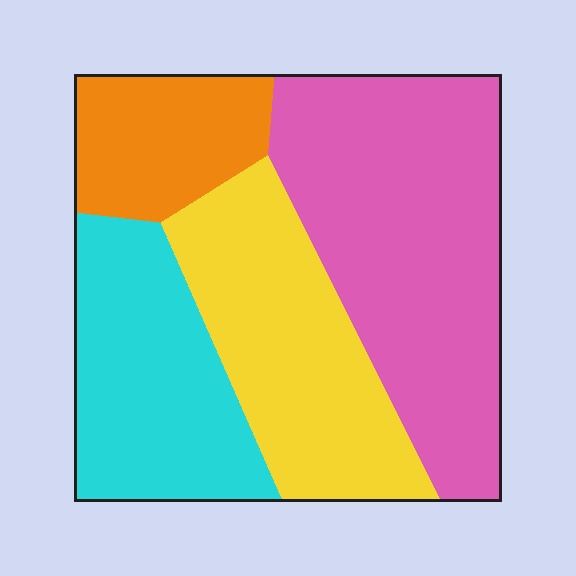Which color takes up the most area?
Pink, at roughly 40%.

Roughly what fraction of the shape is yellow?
Yellow takes up about one quarter (1/4) of the shape.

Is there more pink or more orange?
Pink.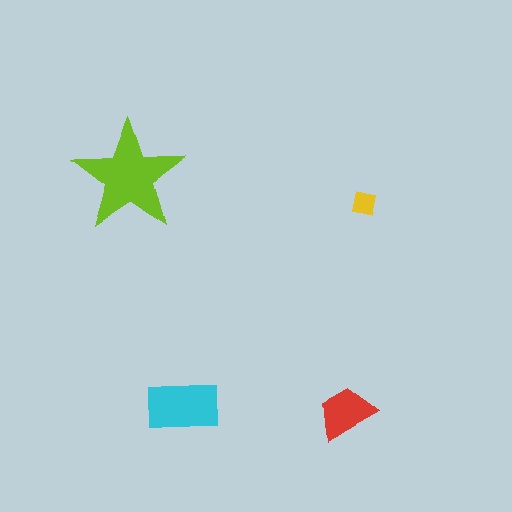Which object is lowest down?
The red trapezoid is bottommost.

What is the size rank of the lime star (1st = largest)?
1st.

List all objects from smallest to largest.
The yellow square, the red trapezoid, the cyan rectangle, the lime star.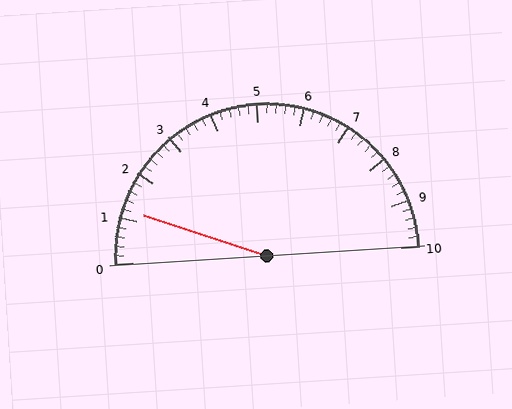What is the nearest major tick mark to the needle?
The nearest major tick mark is 1.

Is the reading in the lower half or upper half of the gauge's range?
The reading is in the lower half of the range (0 to 10).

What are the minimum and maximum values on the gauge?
The gauge ranges from 0 to 10.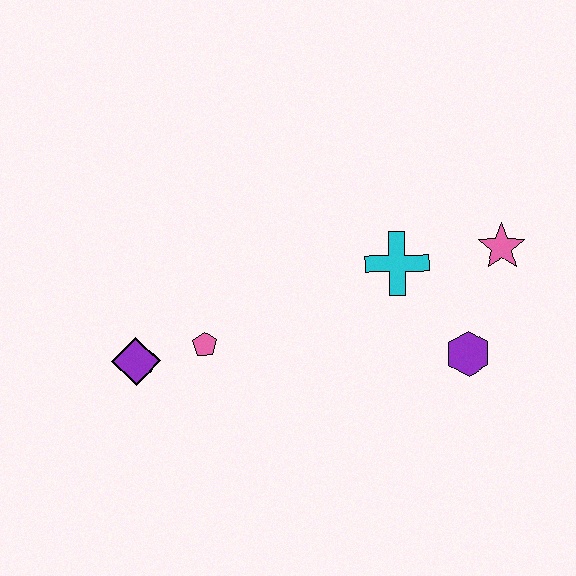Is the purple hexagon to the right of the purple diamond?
Yes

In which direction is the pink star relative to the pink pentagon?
The pink star is to the right of the pink pentagon.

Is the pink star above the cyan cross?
Yes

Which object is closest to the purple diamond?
The pink pentagon is closest to the purple diamond.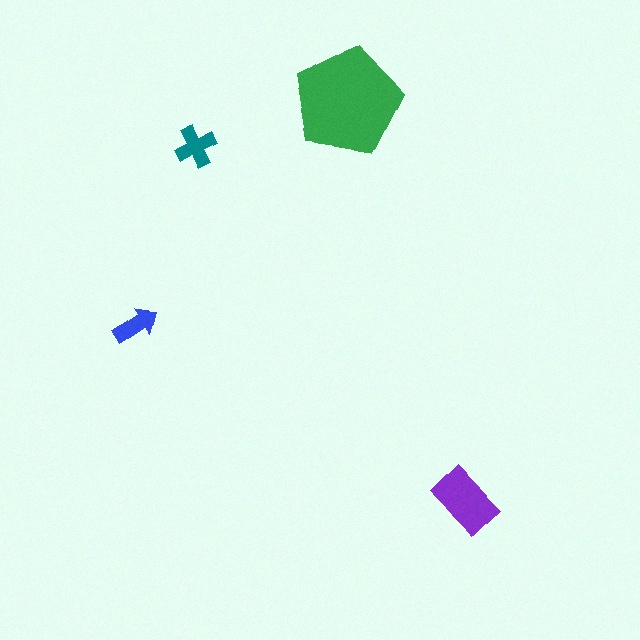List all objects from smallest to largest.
The blue arrow, the teal cross, the purple rectangle, the green pentagon.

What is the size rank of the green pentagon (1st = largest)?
1st.